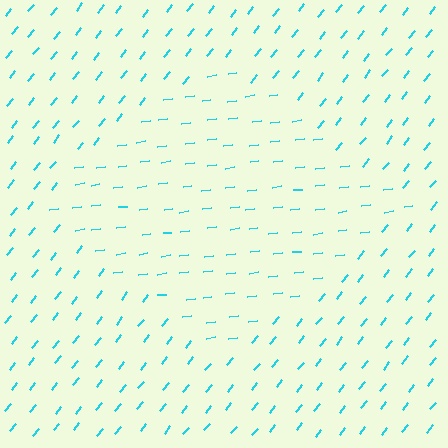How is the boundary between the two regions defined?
The boundary is defined purely by a change in line orientation (approximately 45 degrees difference). All lines are the same color and thickness.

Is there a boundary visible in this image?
Yes, there is a texture boundary formed by a change in line orientation.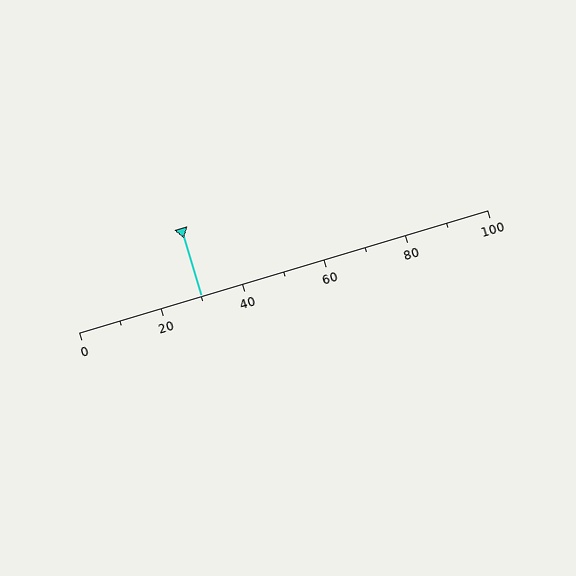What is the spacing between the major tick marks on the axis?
The major ticks are spaced 20 apart.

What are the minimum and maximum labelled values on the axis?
The axis runs from 0 to 100.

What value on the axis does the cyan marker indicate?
The marker indicates approximately 30.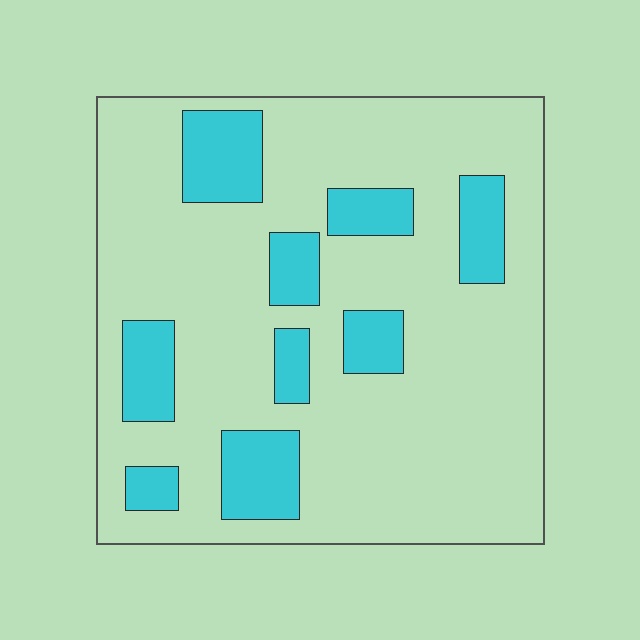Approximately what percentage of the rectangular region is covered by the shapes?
Approximately 20%.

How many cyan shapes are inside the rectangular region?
9.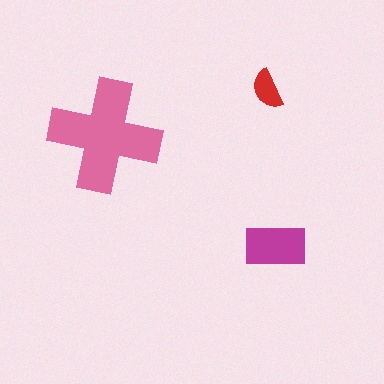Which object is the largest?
The pink cross.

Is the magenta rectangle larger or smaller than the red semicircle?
Larger.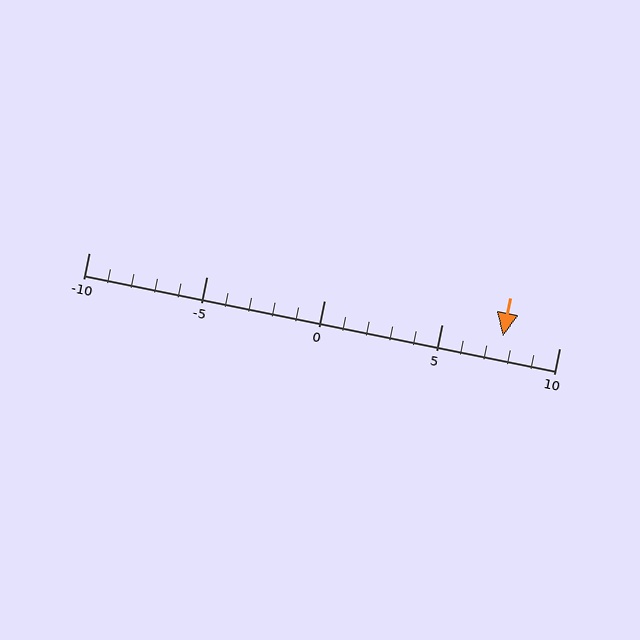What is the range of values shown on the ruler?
The ruler shows values from -10 to 10.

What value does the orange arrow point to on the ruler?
The orange arrow points to approximately 8.